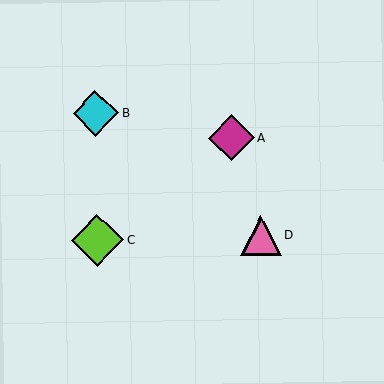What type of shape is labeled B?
Shape B is a cyan diamond.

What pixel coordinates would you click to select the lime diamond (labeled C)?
Click at (97, 240) to select the lime diamond C.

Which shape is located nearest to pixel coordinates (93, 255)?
The lime diamond (labeled C) at (97, 240) is nearest to that location.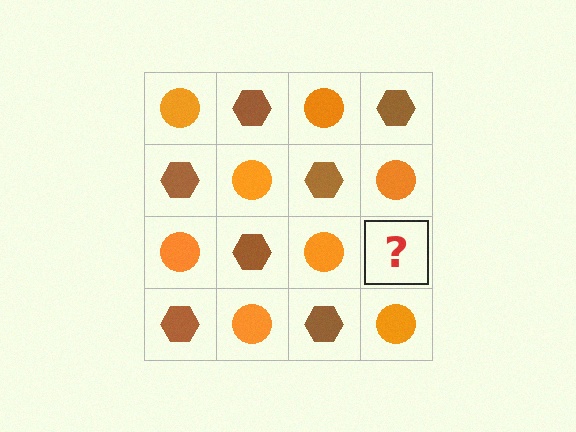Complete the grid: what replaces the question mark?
The question mark should be replaced with a brown hexagon.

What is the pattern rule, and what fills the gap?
The rule is that it alternates orange circle and brown hexagon in a checkerboard pattern. The gap should be filled with a brown hexagon.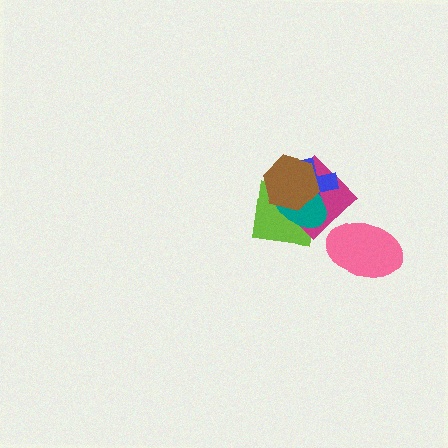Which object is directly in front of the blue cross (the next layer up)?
The teal ellipse is directly in front of the blue cross.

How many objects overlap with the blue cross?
4 objects overlap with the blue cross.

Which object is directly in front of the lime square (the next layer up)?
The magenta diamond is directly in front of the lime square.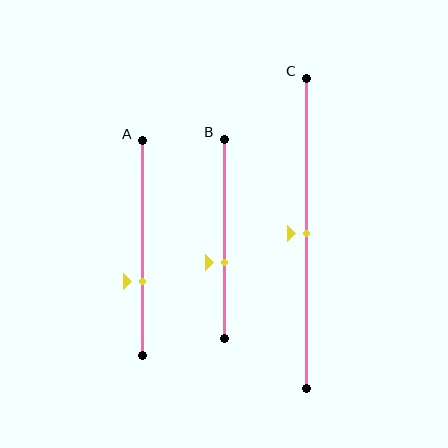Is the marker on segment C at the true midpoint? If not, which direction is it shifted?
Yes, the marker on segment C is at the true midpoint.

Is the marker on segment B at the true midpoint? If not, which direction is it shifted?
No, the marker on segment B is shifted downward by about 11% of the segment length.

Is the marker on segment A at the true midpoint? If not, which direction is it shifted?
No, the marker on segment A is shifted downward by about 16% of the segment length.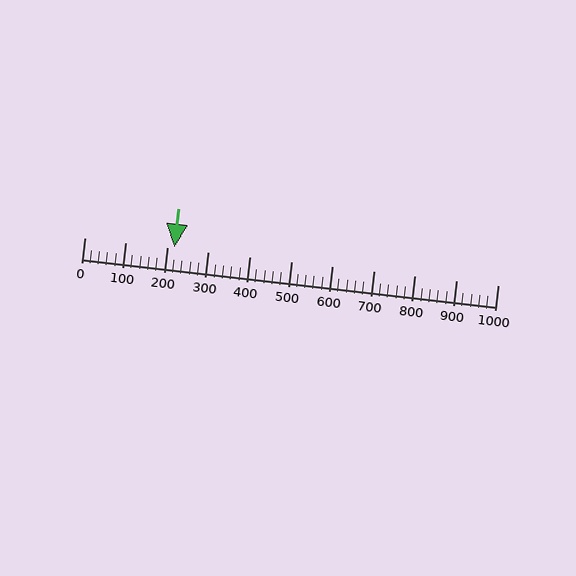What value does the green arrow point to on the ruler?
The green arrow points to approximately 217.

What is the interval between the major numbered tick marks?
The major tick marks are spaced 100 units apart.